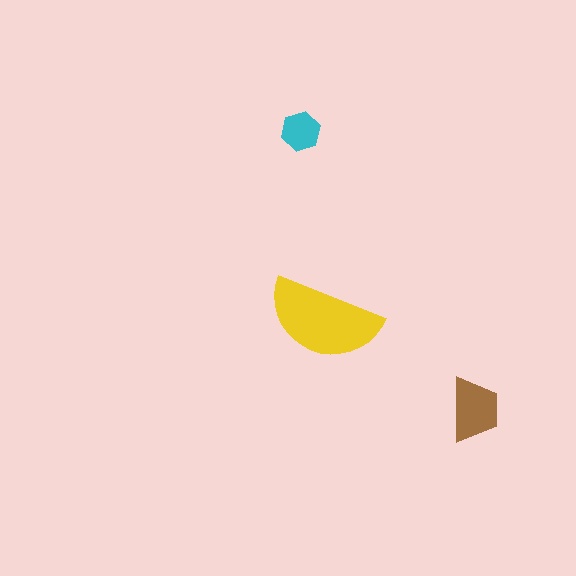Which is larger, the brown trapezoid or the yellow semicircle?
The yellow semicircle.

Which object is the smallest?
The cyan hexagon.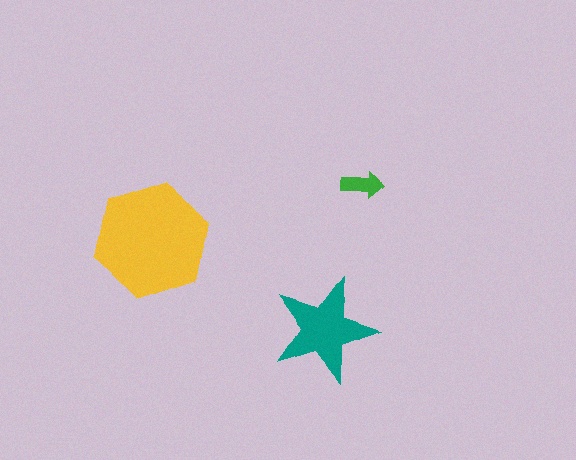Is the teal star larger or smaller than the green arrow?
Larger.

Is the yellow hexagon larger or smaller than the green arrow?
Larger.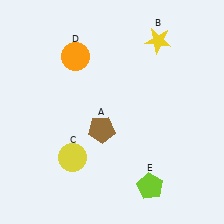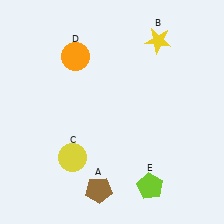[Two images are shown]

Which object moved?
The brown pentagon (A) moved down.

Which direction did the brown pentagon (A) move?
The brown pentagon (A) moved down.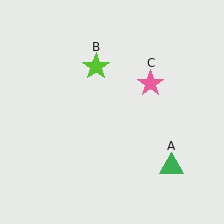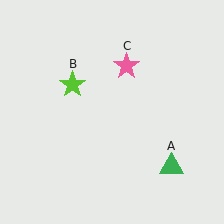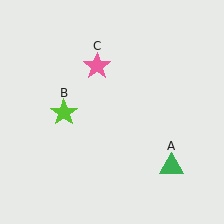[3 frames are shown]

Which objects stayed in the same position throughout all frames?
Green triangle (object A) remained stationary.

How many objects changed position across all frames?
2 objects changed position: lime star (object B), pink star (object C).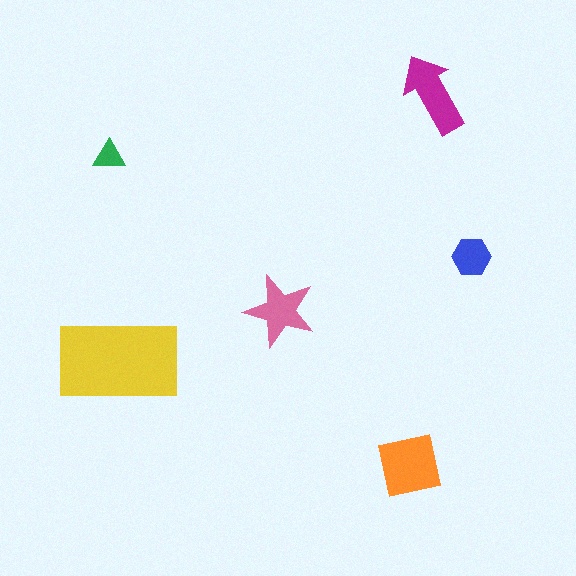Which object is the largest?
The yellow rectangle.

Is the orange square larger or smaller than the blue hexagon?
Larger.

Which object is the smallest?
The green triangle.